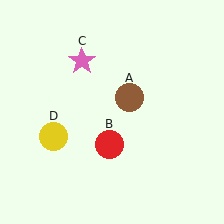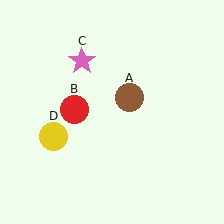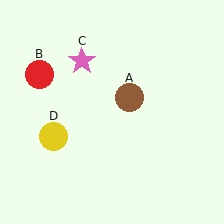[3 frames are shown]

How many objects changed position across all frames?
1 object changed position: red circle (object B).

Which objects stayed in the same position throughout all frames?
Brown circle (object A) and pink star (object C) and yellow circle (object D) remained stationary.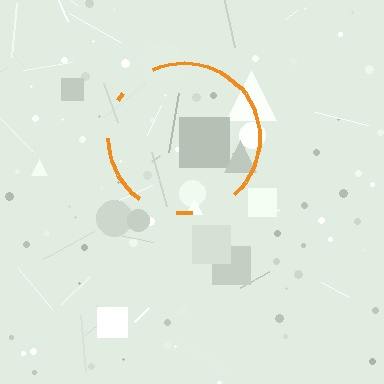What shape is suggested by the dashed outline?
The dashed outline suggests a circle.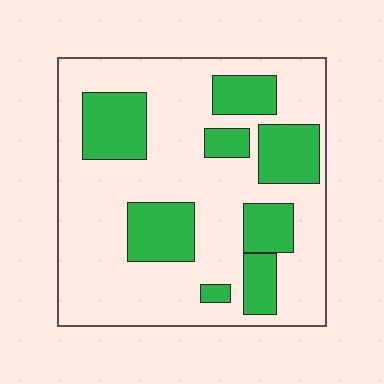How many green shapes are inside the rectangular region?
8.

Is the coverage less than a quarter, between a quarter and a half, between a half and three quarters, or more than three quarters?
Between a quarter and a half.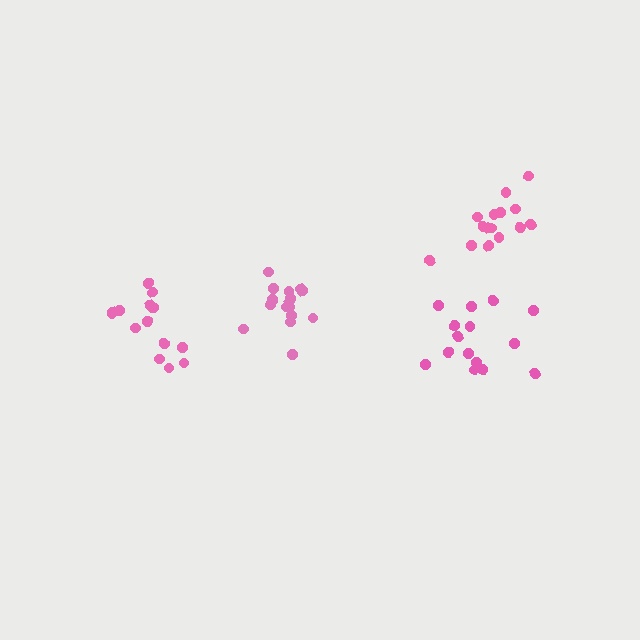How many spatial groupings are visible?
There are 4 spatial groupings.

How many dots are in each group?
Group 1: 15 dots, Group 2: 16 dots, Group 3: 14 dots, Group 4: 15 dots (60 total).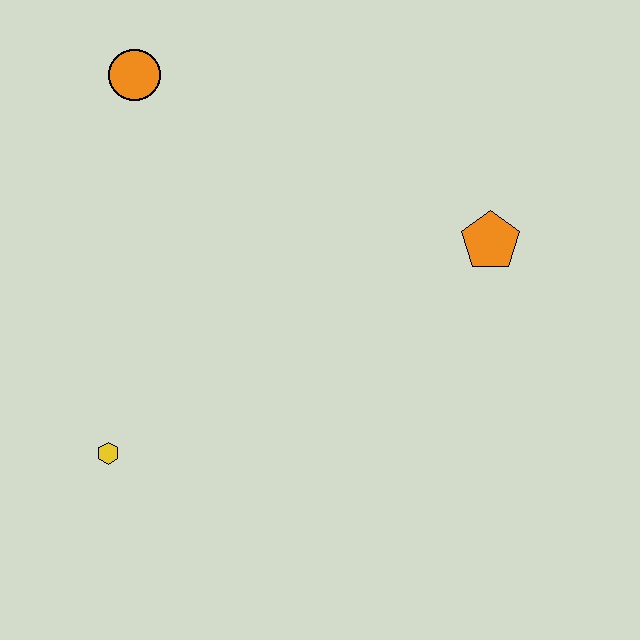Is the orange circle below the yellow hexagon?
No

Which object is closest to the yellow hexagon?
The orange circle is closest to the yellow hexagon.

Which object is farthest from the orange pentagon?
The yellow hexagon is farthest from the orange pentagon.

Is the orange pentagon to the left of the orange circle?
No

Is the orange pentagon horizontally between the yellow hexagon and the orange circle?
No